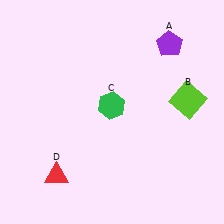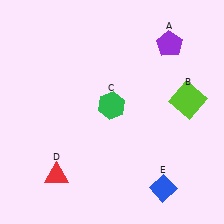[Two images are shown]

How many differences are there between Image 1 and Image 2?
There is 1 difference between the two images.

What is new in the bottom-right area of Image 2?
A blue diamond (E) was added in the bottom-right area of Image 2.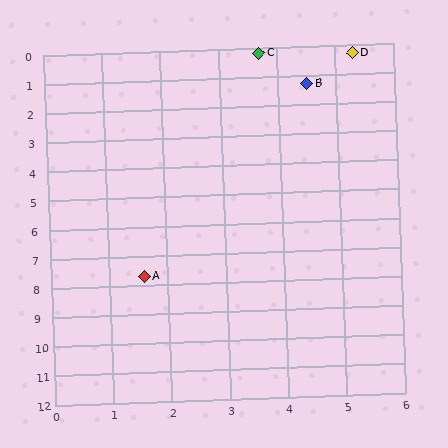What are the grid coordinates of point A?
Point A is at approximately (1.6, 7.7).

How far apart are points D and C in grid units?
Points D and C are about 1.6 grid units apart.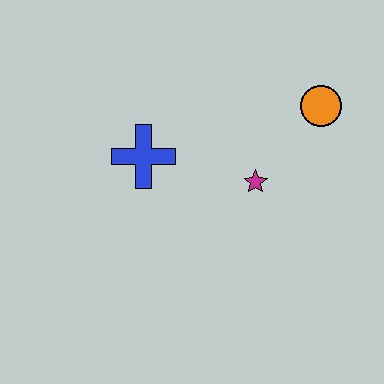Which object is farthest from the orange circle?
The blue cross is farthest from the orange circle.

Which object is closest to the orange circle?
The magenta star is closest to the orange circle.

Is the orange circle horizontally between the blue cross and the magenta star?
No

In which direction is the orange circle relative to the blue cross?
The orange circle is to the right of the blue cross.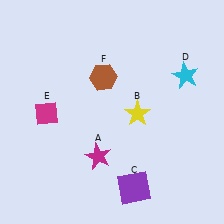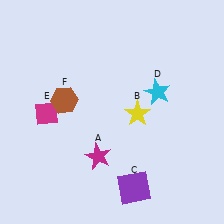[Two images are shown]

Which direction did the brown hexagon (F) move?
The brown hexagon (F) moved left.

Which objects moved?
The objects that moved are: the cyan star (D), the brown hexagon (F).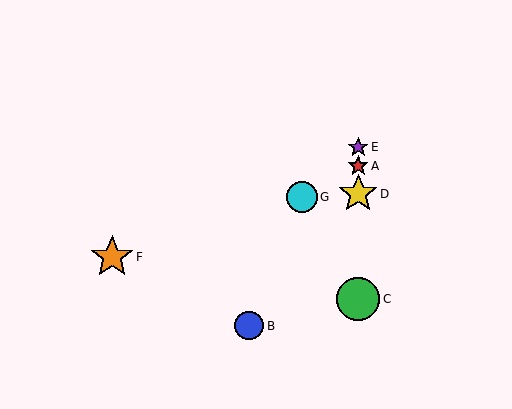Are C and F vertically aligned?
No, C is at x≈358 and F is at x≈112.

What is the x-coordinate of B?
Object B is at x≈249.